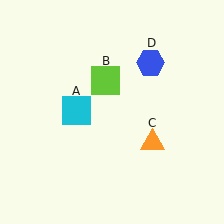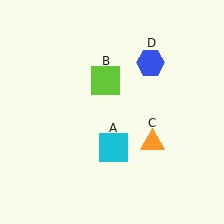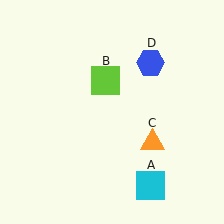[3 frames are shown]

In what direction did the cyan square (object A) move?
The cyan square (object A) moved down and to the right.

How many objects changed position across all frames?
1 object changed position: cyan square (object A).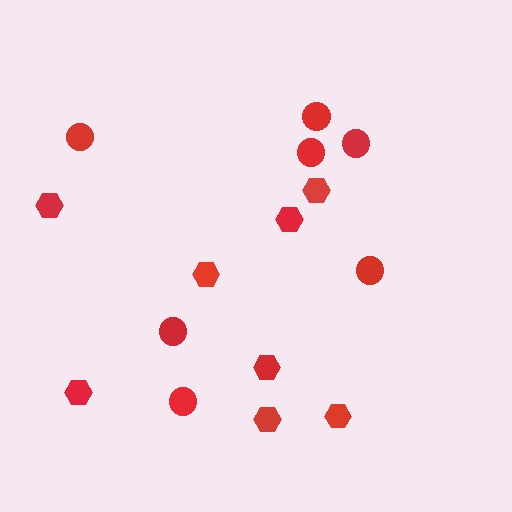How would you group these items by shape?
There are 2 groups: one group of circles (7) and one group of hexagons (8).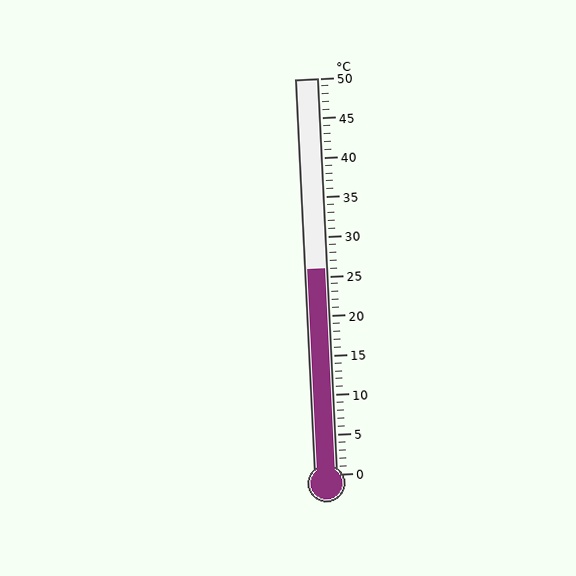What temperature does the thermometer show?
The thermometer shows approximately 26°C.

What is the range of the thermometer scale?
The thermometer scale ranges from 0°C to 50°C.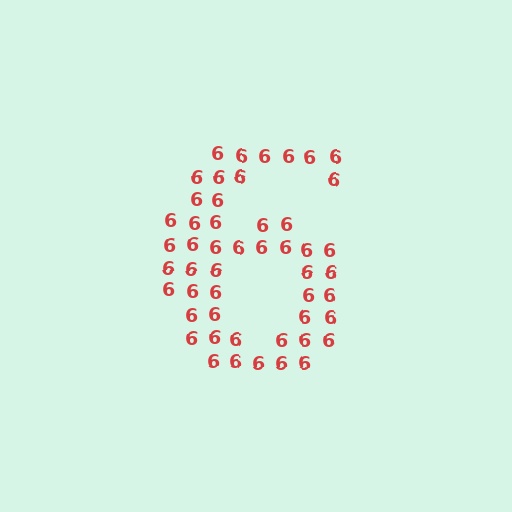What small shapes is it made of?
It is made of small digit 6's.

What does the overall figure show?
The overall figure shows the digit 6.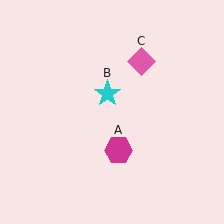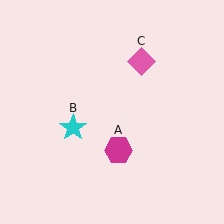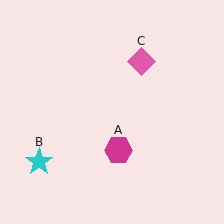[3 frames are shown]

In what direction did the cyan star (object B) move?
The cyan star (object B) moved down and to the left.